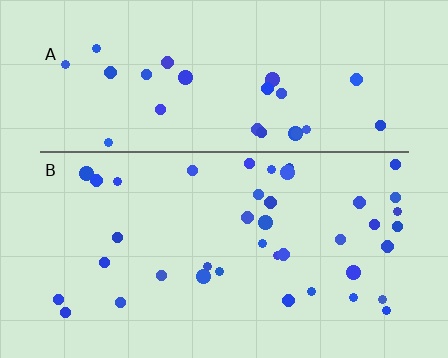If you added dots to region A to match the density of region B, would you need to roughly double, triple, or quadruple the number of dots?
Approximately double.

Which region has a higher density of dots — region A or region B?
B (the bottom).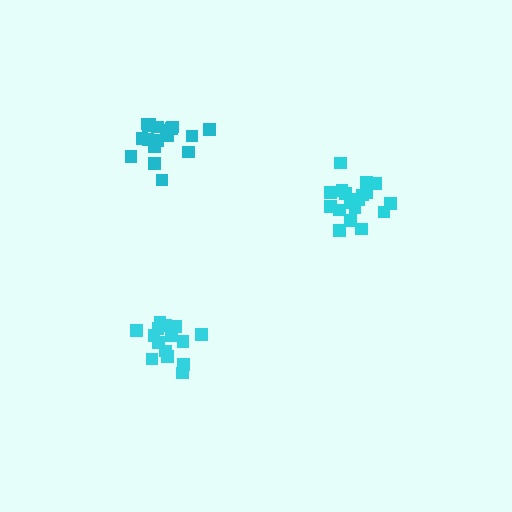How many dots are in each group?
Group 1: 18 dots, Group 2: 19 dots, Group 3: 18 dots (55 total).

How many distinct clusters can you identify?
There are 3 distinct clusters.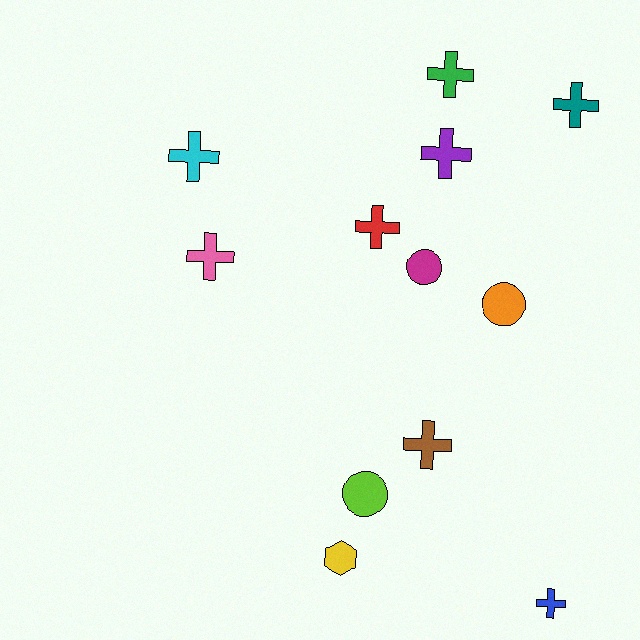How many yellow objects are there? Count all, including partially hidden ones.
There is 1 yellow object.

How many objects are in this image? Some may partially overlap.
There are 12 objects.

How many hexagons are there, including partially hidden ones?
There is 1 hexagon.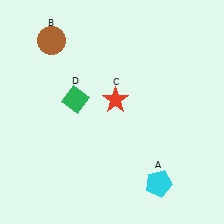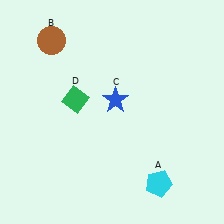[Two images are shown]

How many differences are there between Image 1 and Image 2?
There is 1 difference between the two images.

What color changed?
The star (C) changed from red in Image 1 to blue in Image 2.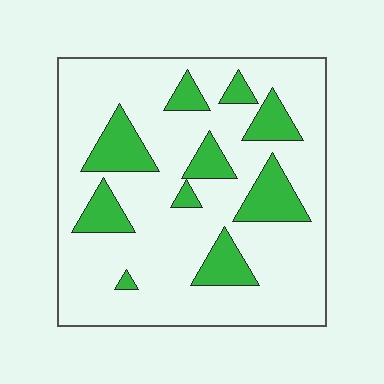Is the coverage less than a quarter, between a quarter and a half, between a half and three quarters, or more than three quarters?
Less than a quarter.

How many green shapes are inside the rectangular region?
10.